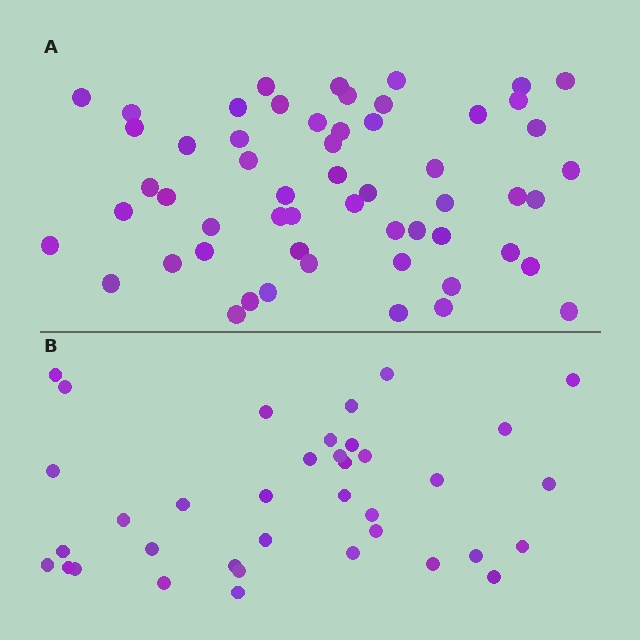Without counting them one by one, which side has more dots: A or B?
Region A (the top region) has more dots.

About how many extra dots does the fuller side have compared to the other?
Region A has approximately 20 more dots than region B.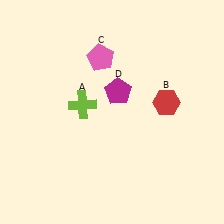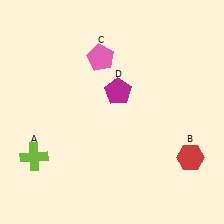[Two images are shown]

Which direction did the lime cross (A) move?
The lime cross (A) moved down.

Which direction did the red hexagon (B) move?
The red hexagon (B) moved down.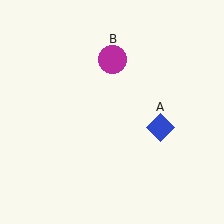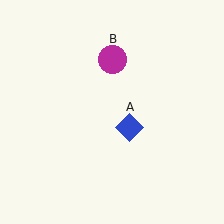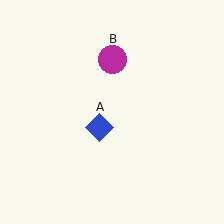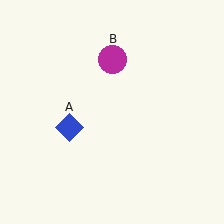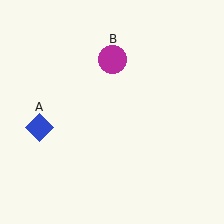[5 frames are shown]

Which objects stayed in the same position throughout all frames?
Magenta circle (object B) remained stationary.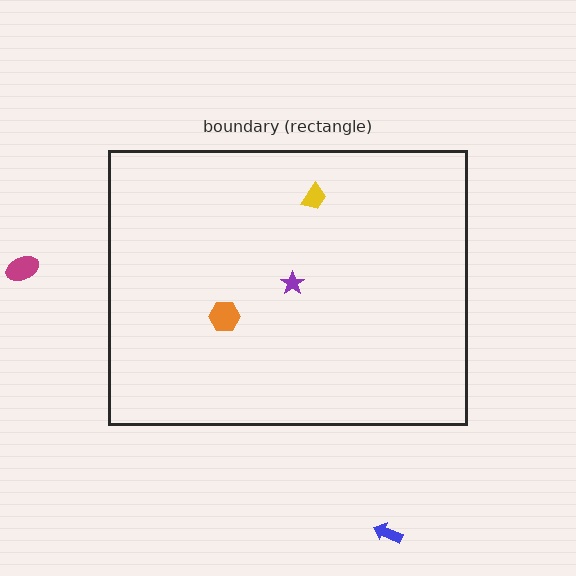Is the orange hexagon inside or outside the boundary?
Inside.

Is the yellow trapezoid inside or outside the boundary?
Inside.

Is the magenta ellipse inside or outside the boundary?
Outside.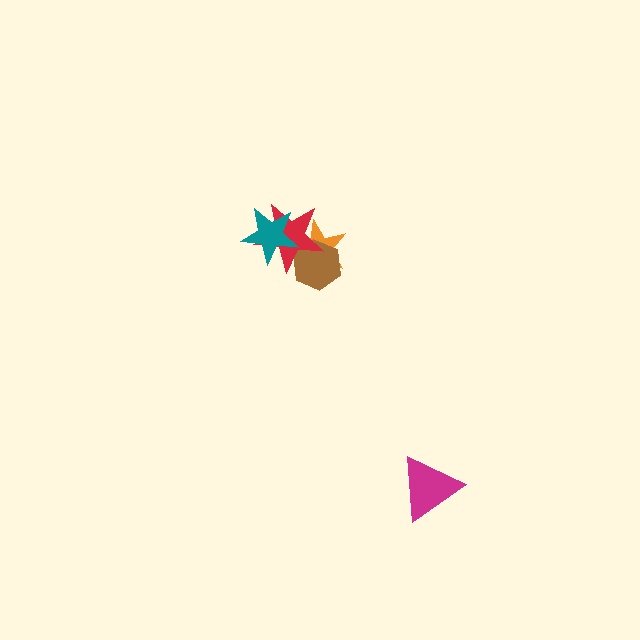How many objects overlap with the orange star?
3 objects overlap with the orange star.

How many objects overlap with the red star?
3 objects overlap with the red star.